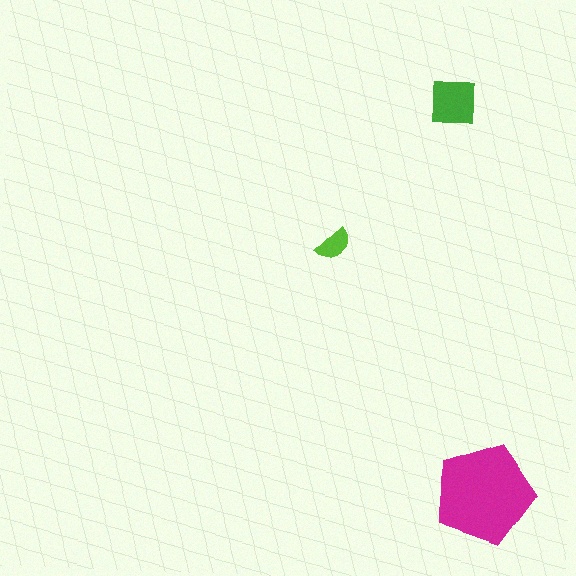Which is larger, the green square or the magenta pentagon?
The magenta pentagon.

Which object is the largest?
The magenta pentagon.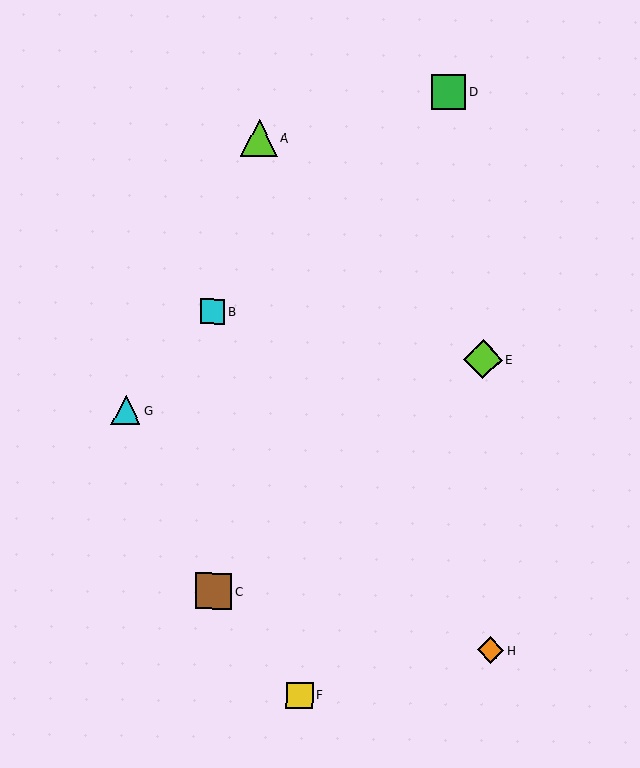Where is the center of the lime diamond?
The center of the lime diamond is at (483, 360).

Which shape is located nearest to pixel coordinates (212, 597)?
The brown square (labeled C) at (214, 591) is nearest to that location.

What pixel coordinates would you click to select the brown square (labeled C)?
Click at (214, 591) to select the brown square C.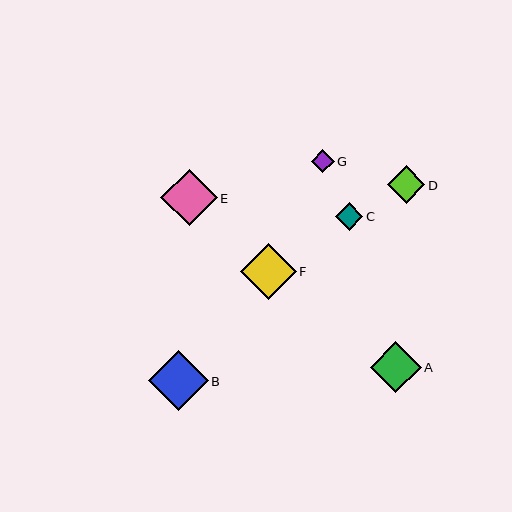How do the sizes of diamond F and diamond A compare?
Diamond F and diamond A are approximately the same size.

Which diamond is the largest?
Diamond B is the largest with a size of approximately 59 pixels.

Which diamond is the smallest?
Diamond G is the smallest with a size of approximately 23 pixels.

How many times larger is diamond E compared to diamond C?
Diamond E is approximately 2.1 times the size of diamond C.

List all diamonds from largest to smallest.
From largest to smallest: B, E, F, A, D, C, G.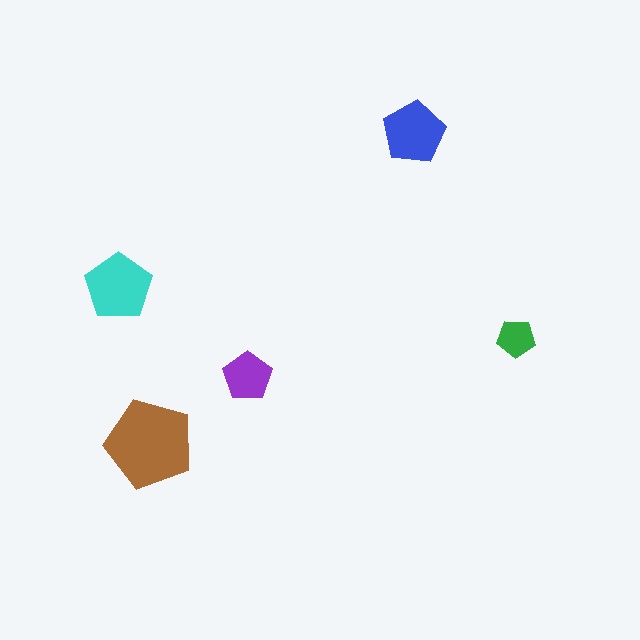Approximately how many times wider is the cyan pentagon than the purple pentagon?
About 1.5 times wider.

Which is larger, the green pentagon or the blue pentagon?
The blue one.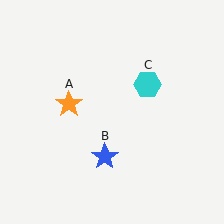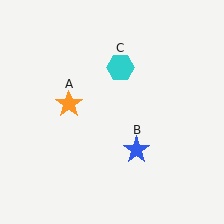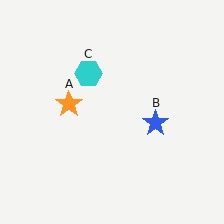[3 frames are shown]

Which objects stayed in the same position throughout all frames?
Orange star (object A) remained stationary.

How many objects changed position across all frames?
2 objects changed position: blue star (object B), cyan hexagon (object C).